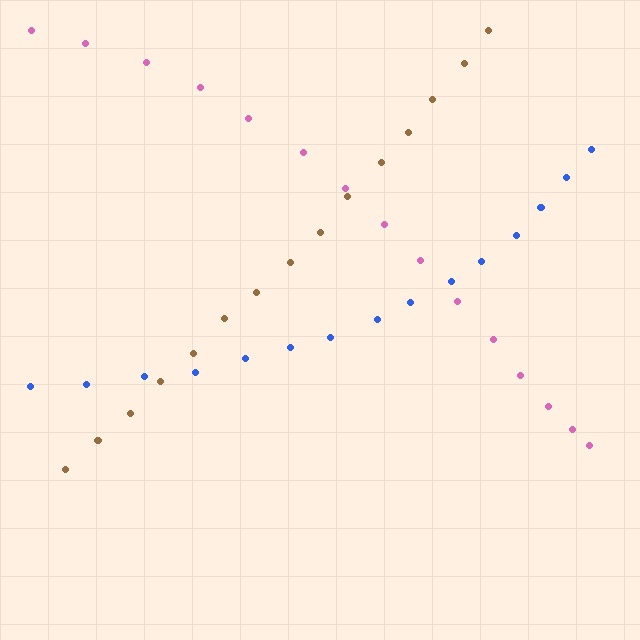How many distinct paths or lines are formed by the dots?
There are 3 distinct paths.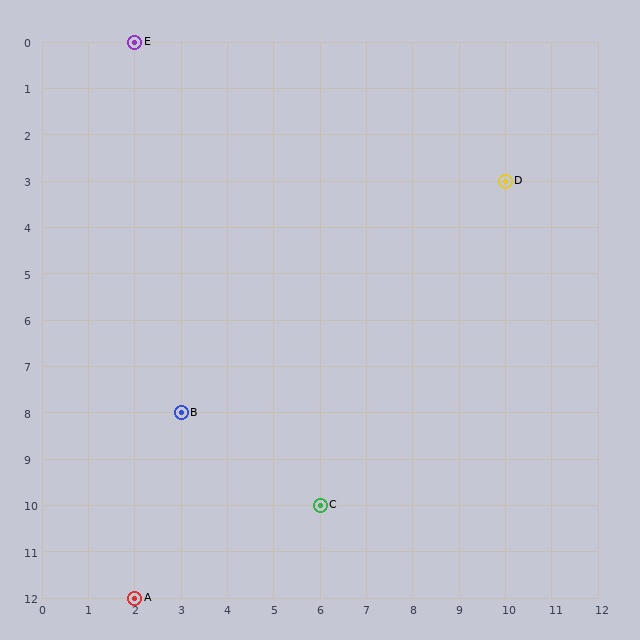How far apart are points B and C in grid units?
Points B and C are 3 columns and 2 rows apart (about 3.6 grid units diagonally).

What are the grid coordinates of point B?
Point B is at grid coordinates (3, 8).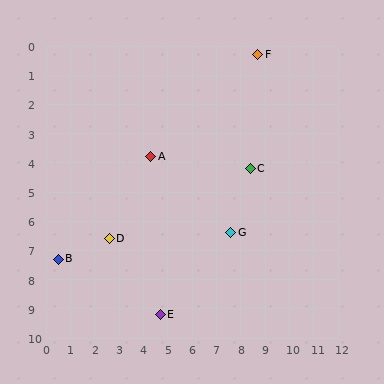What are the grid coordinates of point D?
Point D is at approximately (2.6, 6.6).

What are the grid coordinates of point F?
Point F is at approximately (8.7, 0.3).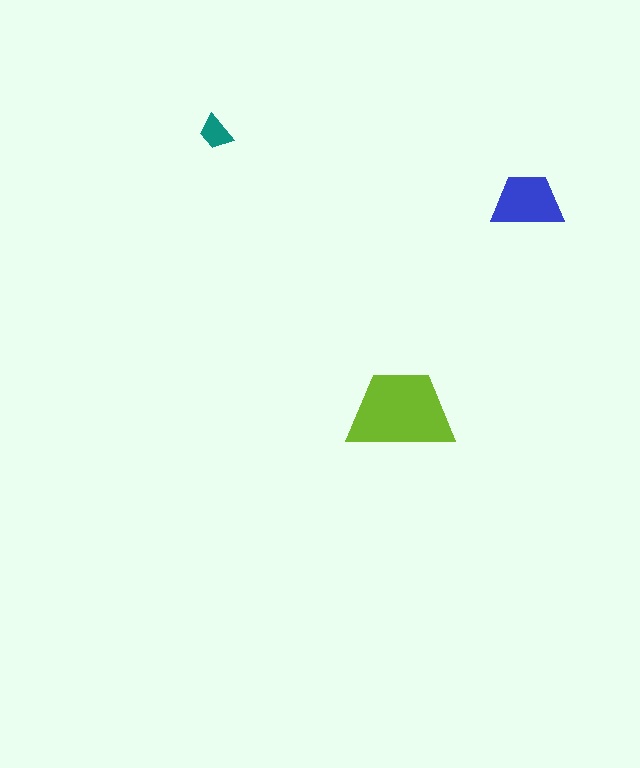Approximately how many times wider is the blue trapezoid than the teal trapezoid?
About 2 times wider.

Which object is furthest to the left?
The teal trapezoid is leftmost.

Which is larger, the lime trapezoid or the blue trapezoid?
The lime one.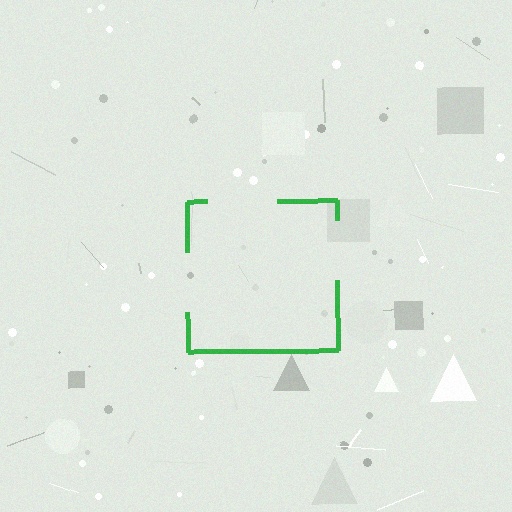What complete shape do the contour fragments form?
The contour fragments form a square.